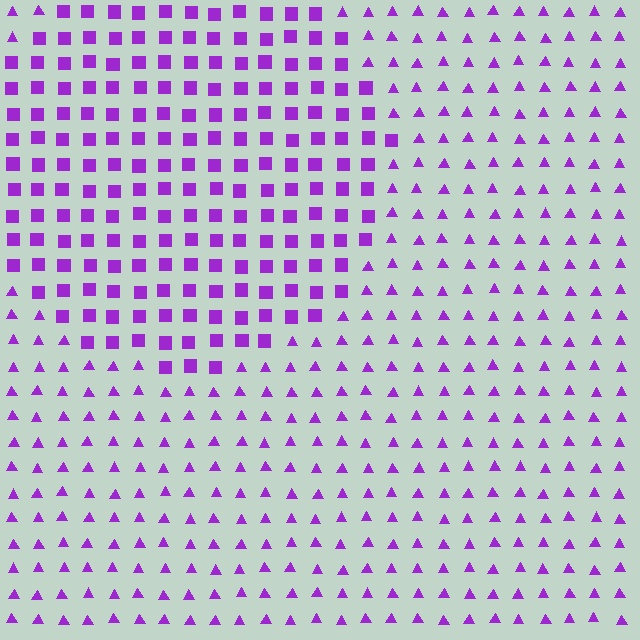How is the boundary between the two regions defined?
The boundary is defined by a change in element shape: squares inside vs. triangles outside. All elements share the same color and spacing.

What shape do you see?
I see a circle.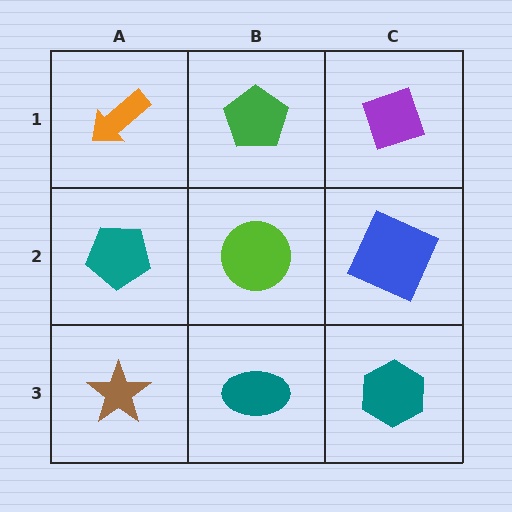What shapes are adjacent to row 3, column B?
A lime circle (row 2, column B), a brown star (row 3, column A), a teal hexagon (row 3, column C).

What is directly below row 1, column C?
A blue square.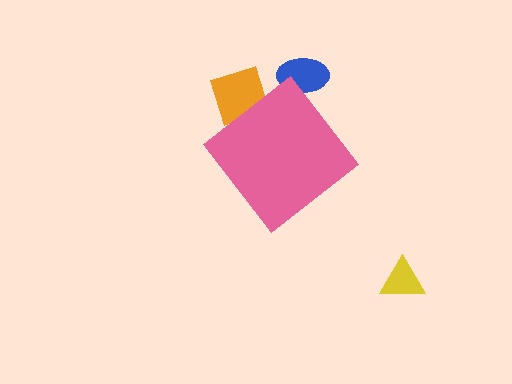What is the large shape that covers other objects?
A pink diamond.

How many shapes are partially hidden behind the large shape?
2 shapes are partially hidden.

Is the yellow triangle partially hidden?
No, the yellow triangle is fully visible.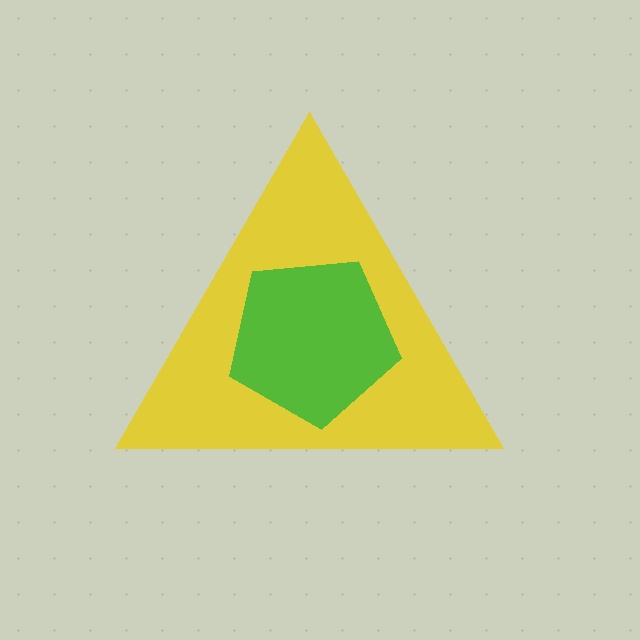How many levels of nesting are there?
2.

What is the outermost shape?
The yellow triangle.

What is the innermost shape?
The lime pentagon.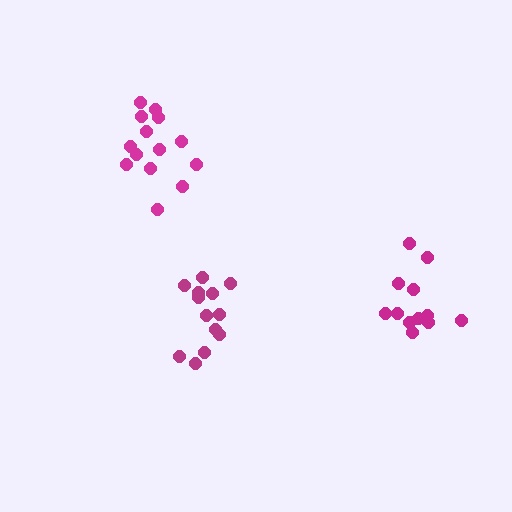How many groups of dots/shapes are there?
There are 3 groups.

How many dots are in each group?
Group 1: 14 dots, Group 2: 13 dots, Group 3: 12 dots (39 total).